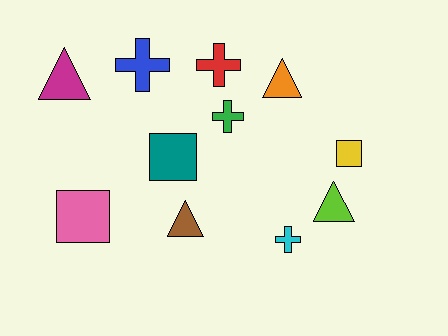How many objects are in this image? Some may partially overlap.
There are 11 objects.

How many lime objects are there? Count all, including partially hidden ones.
There is 1 lime object.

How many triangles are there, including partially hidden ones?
There are 4 triangles.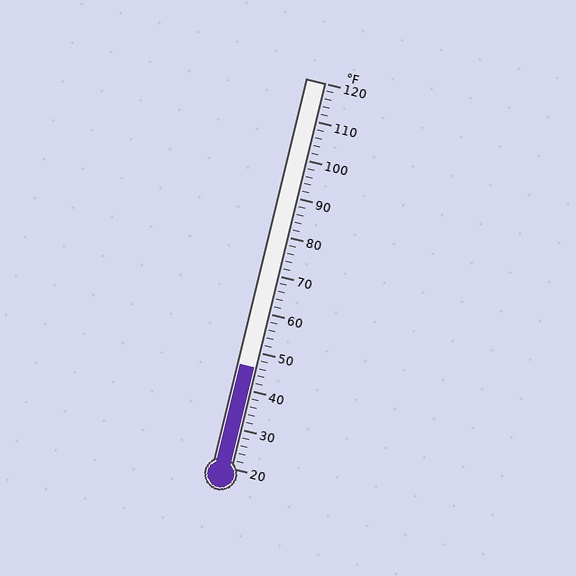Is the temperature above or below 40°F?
The temperature is above 40°F.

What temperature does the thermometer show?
The thermometer shows approximately 46°F.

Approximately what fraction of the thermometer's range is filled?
The thermometer is filled to approximately 25% of its range.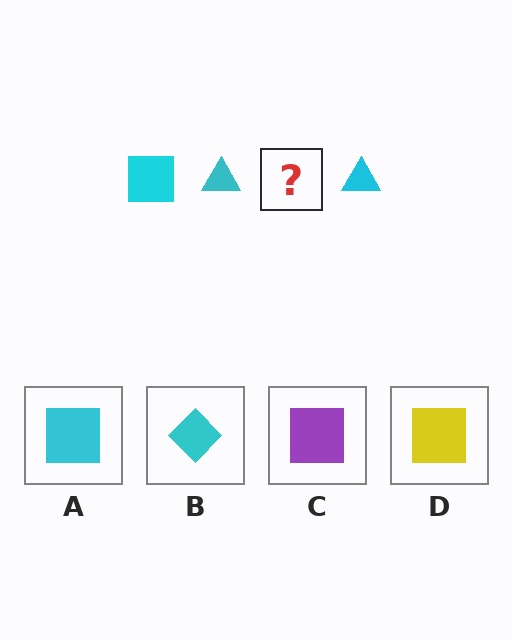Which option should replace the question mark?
Option A.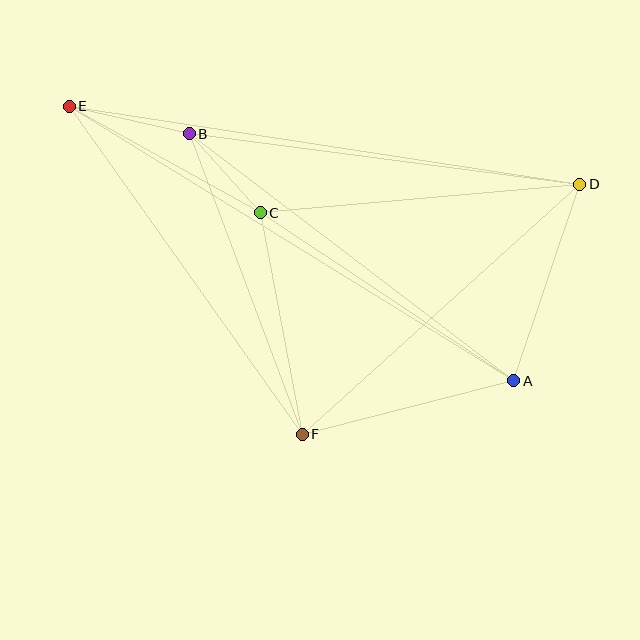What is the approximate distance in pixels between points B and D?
The distance between B and D is approximately 394 pixels.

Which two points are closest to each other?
Points B and C are closest to each other.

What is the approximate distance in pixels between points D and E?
The distance between D and E is approximately 516 pixels.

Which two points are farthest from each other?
Points A and E are farthest from each other.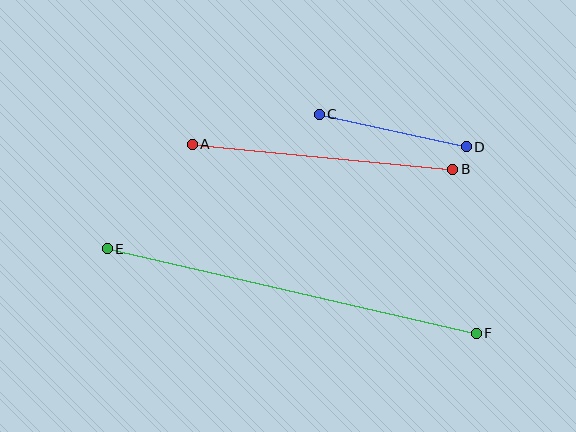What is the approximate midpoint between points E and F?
The midpoint is at approximately (292, 291) pixels.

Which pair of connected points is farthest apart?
Points E and F are farthest apart.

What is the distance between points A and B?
The distance is approximately 262 pixels.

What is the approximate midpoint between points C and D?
The midpoint is at approximately (393, 131) pixels.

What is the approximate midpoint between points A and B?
The midpoint is at approximately (323, 157) pixels.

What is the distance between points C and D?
The distance is approximately 151 pixels.